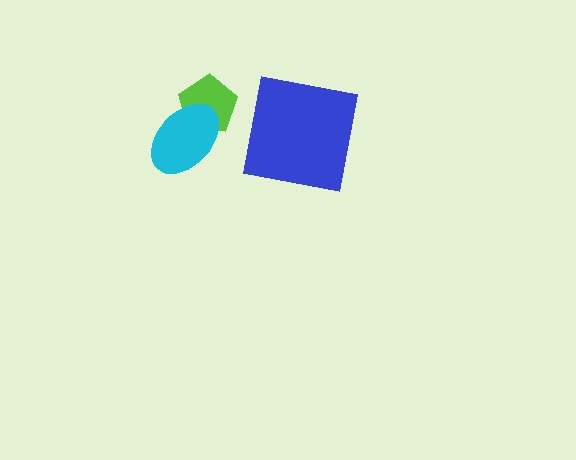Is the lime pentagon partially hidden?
Yes, it is partially covered by another shape.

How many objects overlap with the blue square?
0 objects overlap with the blue square.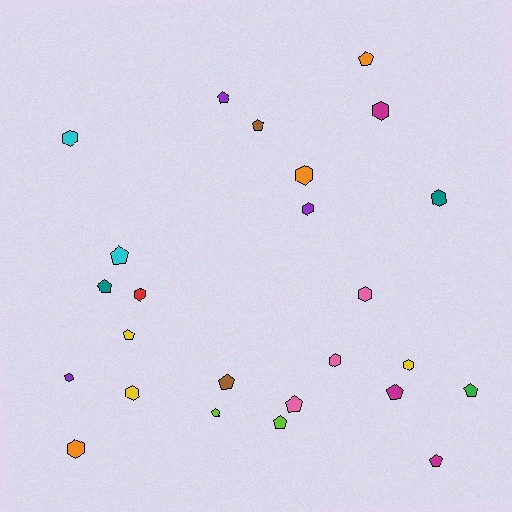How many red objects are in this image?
There is 1 red object.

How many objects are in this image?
There are 25 objects.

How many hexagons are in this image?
There are 12 hexagons.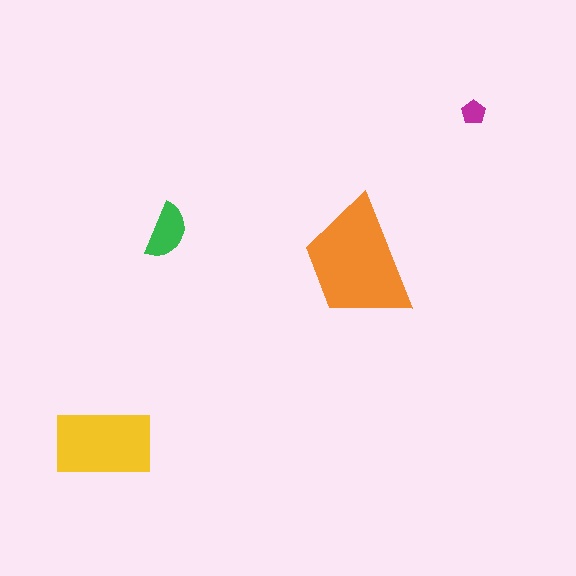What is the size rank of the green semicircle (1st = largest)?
3rd.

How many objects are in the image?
There are 4 objects in the image.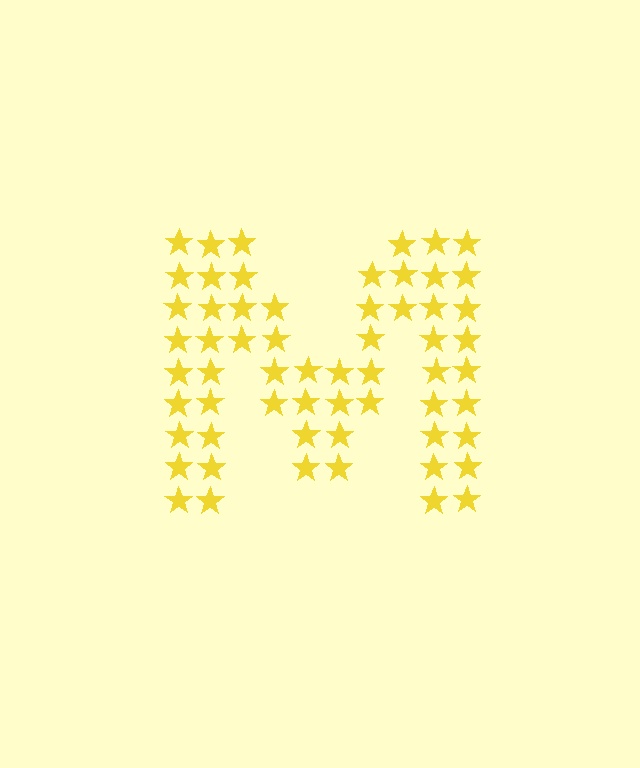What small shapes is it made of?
It is made of small stars.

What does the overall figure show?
The overall figure shows the letter M.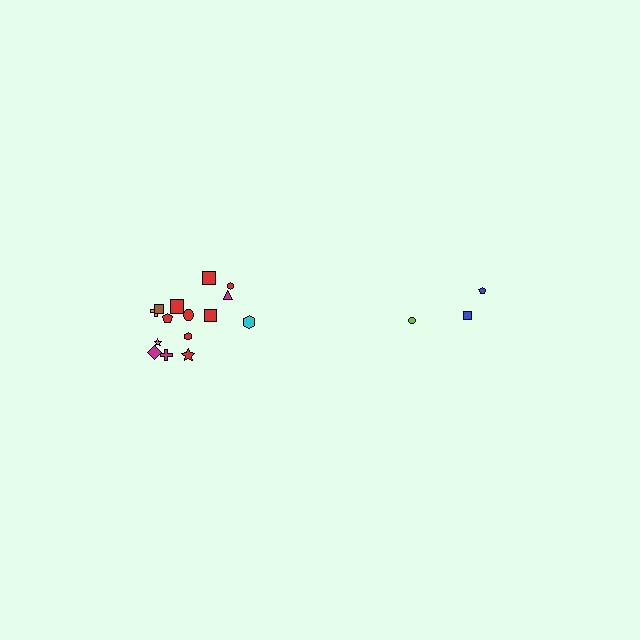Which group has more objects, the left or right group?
The left group.